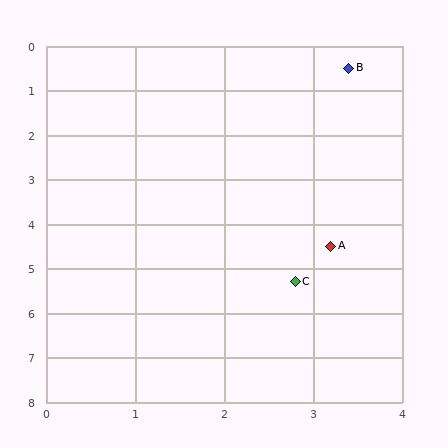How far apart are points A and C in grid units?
Points A and C are about 0.9 grid units apart.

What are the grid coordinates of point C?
Point C is at approximately (2.8, 5.3).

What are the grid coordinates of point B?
Point B is at approximately (3.4, 0.5).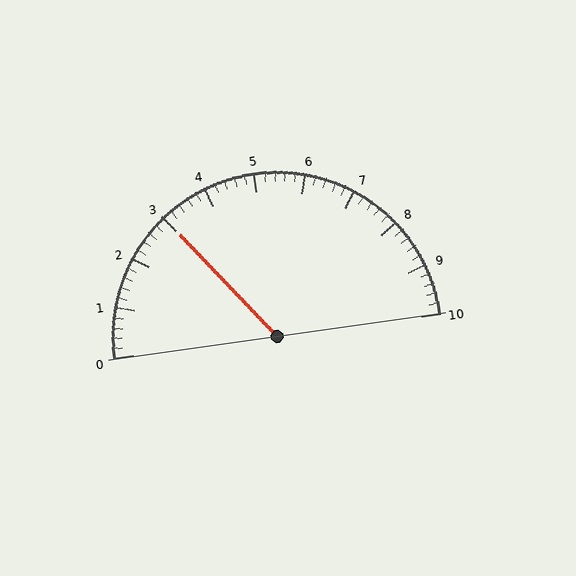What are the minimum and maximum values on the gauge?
The gauge ranges from 0 to 10.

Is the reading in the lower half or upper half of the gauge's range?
The reading is in the lower half of the range (0 to 10).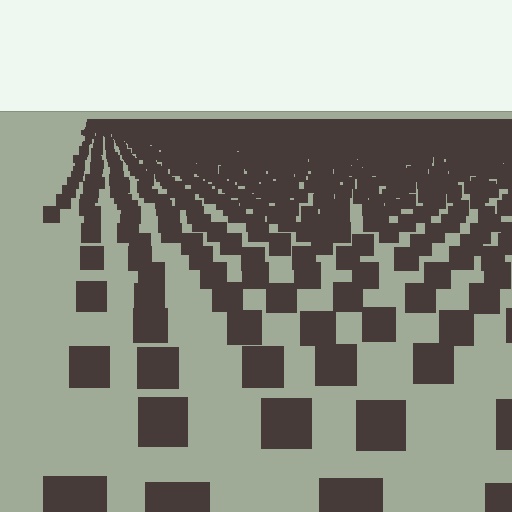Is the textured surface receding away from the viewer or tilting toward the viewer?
The surface is receding away from the viewer. Texture elements get smaller and denser toward the top.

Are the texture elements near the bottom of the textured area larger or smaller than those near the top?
Larger. Near the bottom, elements are closer to the viewer and appear at a bigger on-screen size.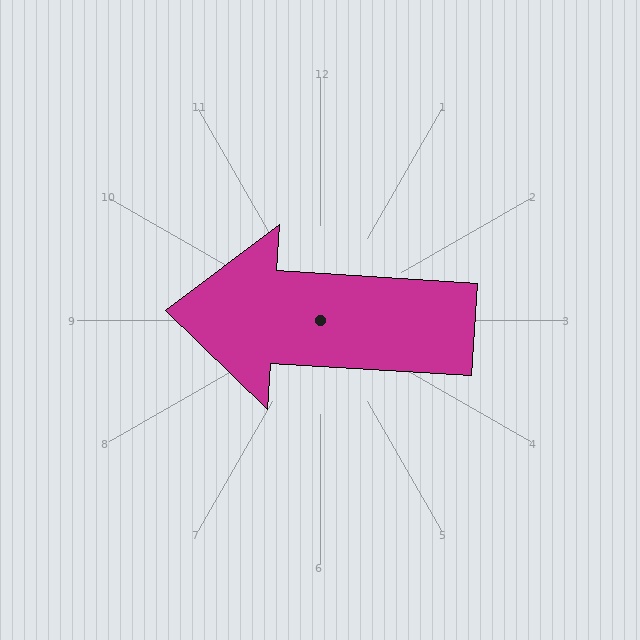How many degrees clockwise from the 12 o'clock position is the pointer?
Approximately 274 degrees.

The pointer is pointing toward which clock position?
Roughly 9 o'clock.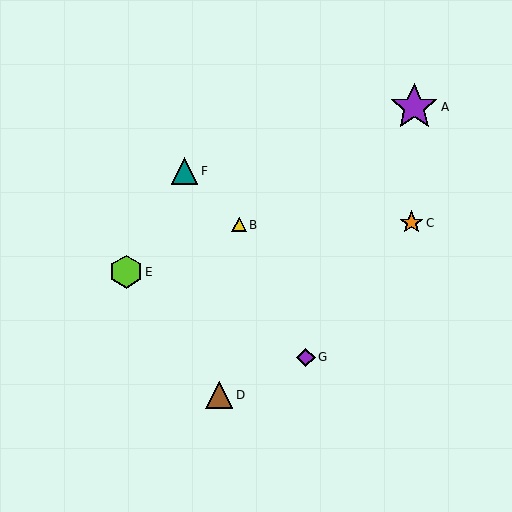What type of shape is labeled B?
Shape B is a yellow triangle.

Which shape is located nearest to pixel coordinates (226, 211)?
The yellow triangle (labeled B) at (239, 225) is nearest to that location.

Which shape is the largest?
The purple star (labeled A) is the largest.